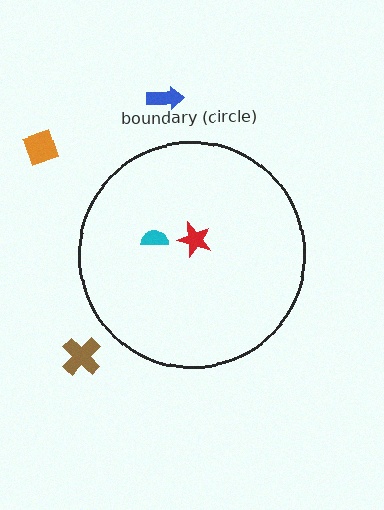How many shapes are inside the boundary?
2 inside, 3 outside.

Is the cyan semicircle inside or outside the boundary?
Inside.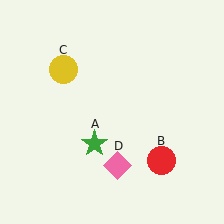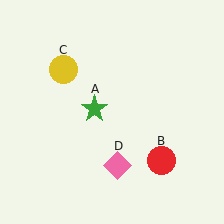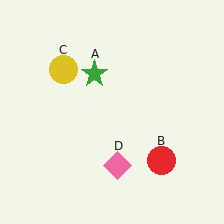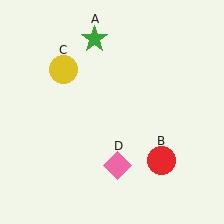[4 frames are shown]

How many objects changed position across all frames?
1 object changed position: green star (object A).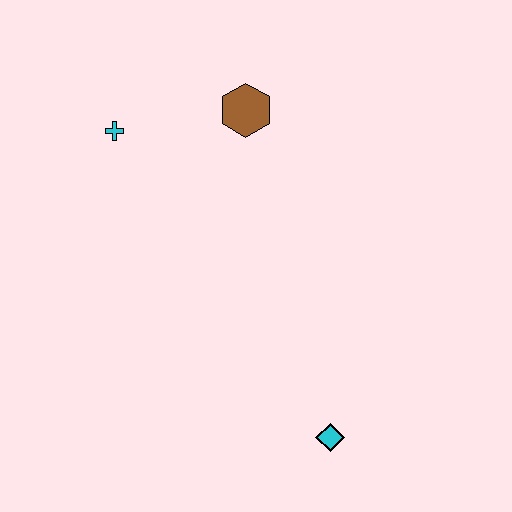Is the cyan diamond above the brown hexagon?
No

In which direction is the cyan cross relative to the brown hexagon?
The cyan cross is to the left of the brown hexagon.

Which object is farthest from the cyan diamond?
The cyan cross is farthest from the cyan diamond.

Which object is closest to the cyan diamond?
The brown hexagon is closest to the cyan diamond.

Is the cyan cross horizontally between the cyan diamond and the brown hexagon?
No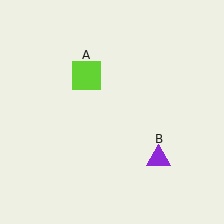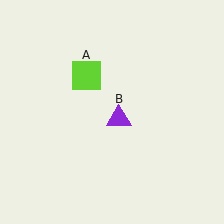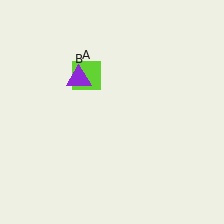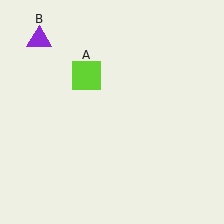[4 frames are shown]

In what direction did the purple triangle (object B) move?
The purple triangle (object B) moved up and to the left.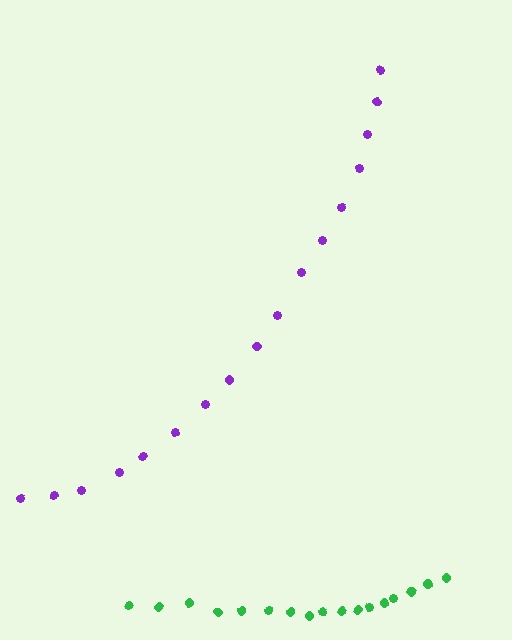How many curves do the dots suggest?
There are 2 distinct paths.